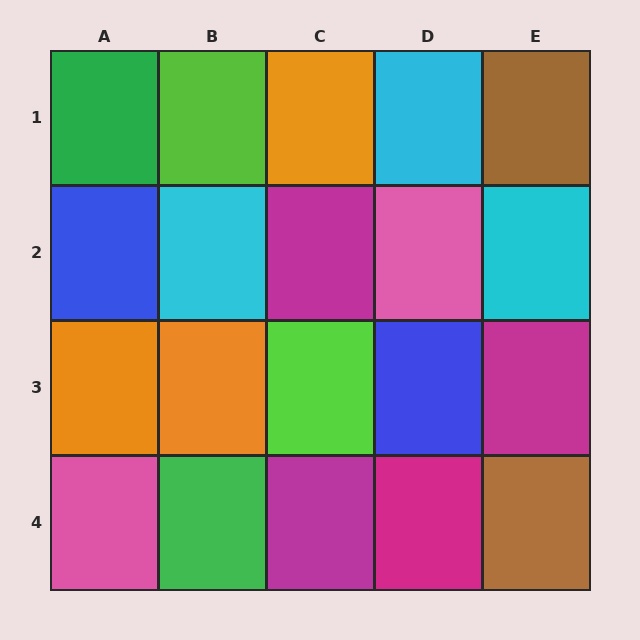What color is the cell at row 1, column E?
Brown.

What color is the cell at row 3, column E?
Magenta.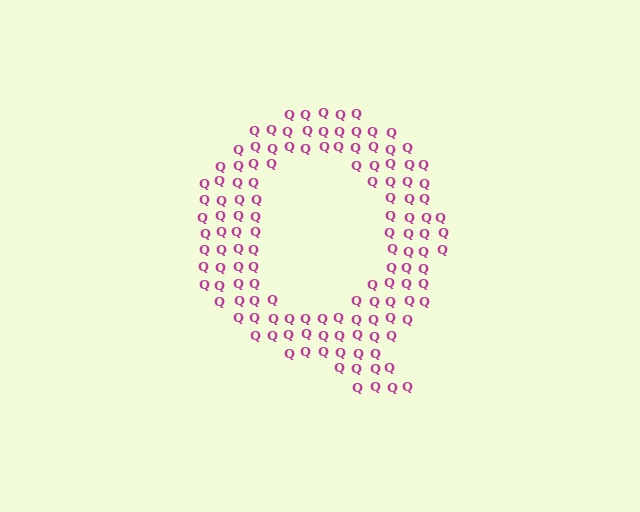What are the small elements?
The small elements are letter Q's.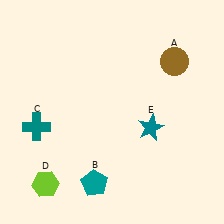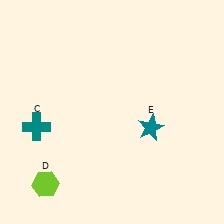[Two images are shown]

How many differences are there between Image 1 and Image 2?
There are 2 differences between the two images.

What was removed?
The teal pentagon (B), the brown circle (A) were removed in Image 2.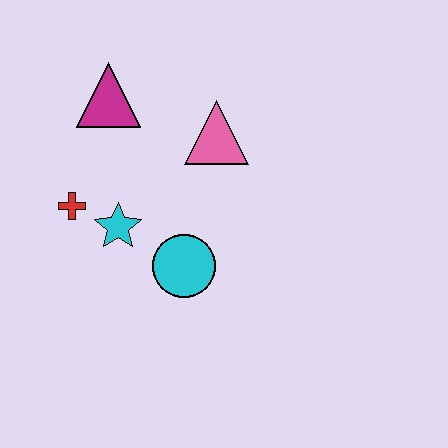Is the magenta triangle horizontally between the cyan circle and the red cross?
Yes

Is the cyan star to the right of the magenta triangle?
Yes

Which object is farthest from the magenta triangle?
The cyan circle is farthest from the magenta triangle.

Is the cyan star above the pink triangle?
No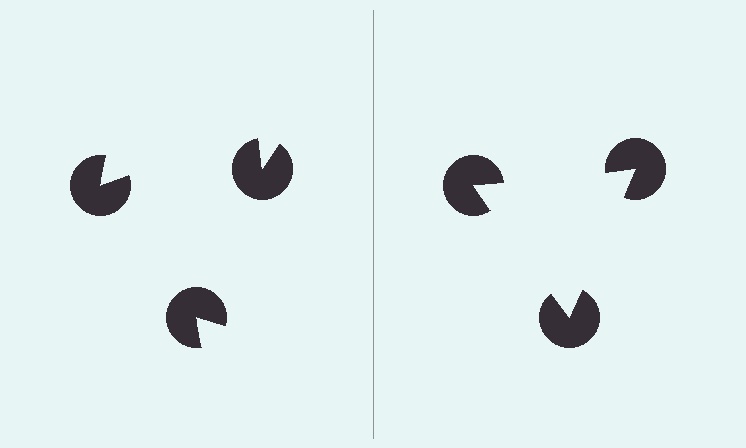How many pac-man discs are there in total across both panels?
6 — 3 on each side.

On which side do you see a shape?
An illusory triangle appears on the right side. On the left side the wedge cuts are rotated, so no coherent shape forms.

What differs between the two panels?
The pac-man discs are positioned identically on both sides; only the wedge orientations differ. On the right they align to a triangle; on the left they are misaligned.